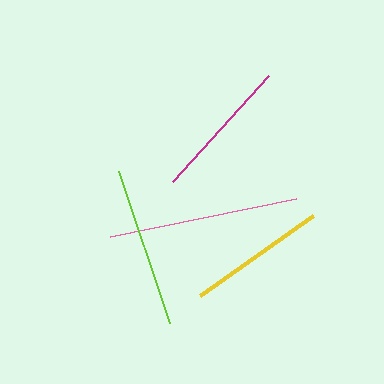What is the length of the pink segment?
The pink segment is approximately 190 pixels long.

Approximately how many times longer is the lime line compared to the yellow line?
The lime line is approximately 1.2 times the length of the yellow line.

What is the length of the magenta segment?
The magenta segment is approximately 144 pixels long.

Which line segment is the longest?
The pink line is the longest at approximately 190 pixels.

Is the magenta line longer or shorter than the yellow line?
The magenta line is longer than the yellow line.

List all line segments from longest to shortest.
From longest to shortest: pink, lime, magenta, yellow.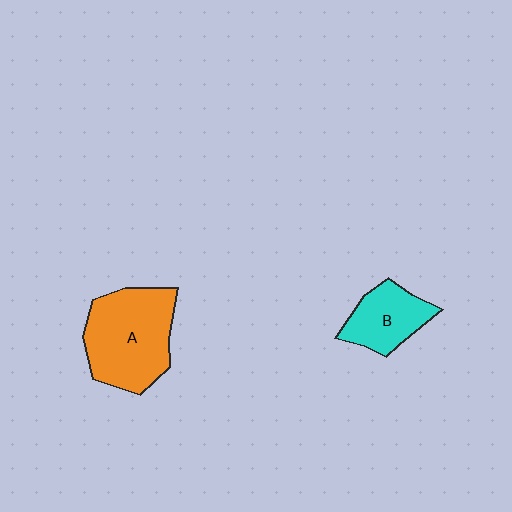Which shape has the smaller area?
Shape B (cyan).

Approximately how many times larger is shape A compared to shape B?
Approximately 1.8 times.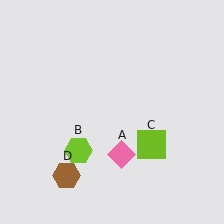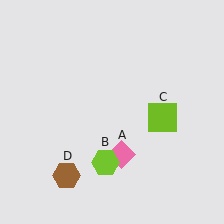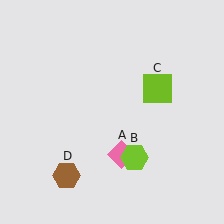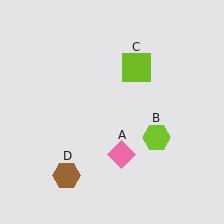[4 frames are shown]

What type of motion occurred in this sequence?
The lime hexagon (object B), lime square (object C) rotated counterclockwise around the center of the scene.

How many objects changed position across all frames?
2 objects changed position: lime hexagon (object B), lime square (object C).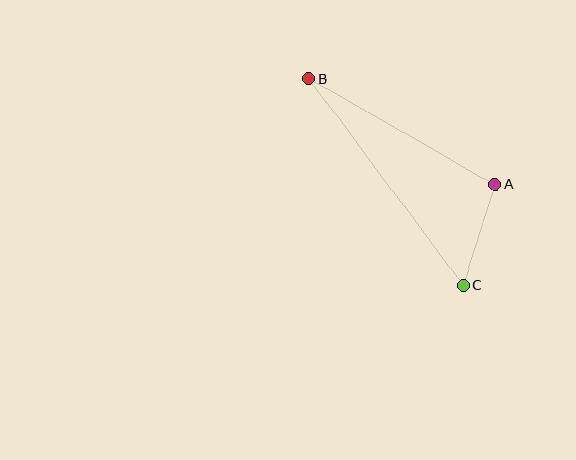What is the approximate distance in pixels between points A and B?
The distance between A and B is approximately 215 pixels.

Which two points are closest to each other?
Points A and C are closest to each other.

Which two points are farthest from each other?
Points B and C are farthest from each other.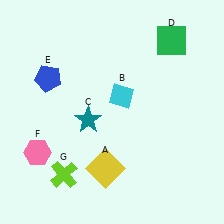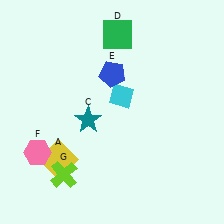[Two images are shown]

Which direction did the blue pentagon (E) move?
The blue pentagon (E) moved right.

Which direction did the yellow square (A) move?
The yellow square (A) moved left.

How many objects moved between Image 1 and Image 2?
3 objects moved between the two images.